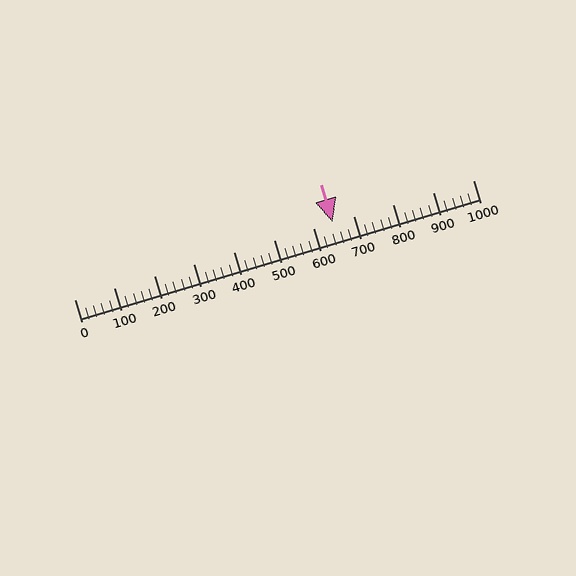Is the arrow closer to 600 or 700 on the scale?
The arrow is closer to 600.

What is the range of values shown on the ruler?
The ruler shows values from 0 to 1000.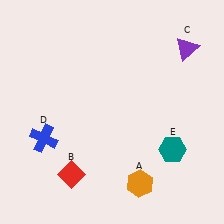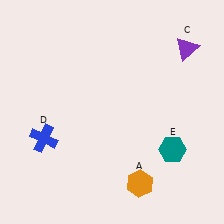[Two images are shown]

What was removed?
The red diamond (B) was removed in Image 2.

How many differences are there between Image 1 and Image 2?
There is 1 difference between the two images.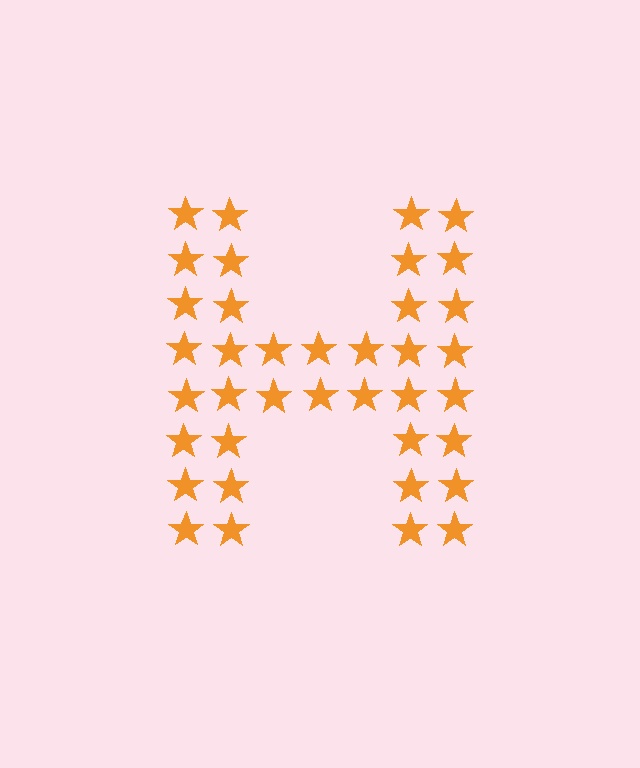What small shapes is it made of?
It is made of small stars.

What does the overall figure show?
The overall figure shows the letter H.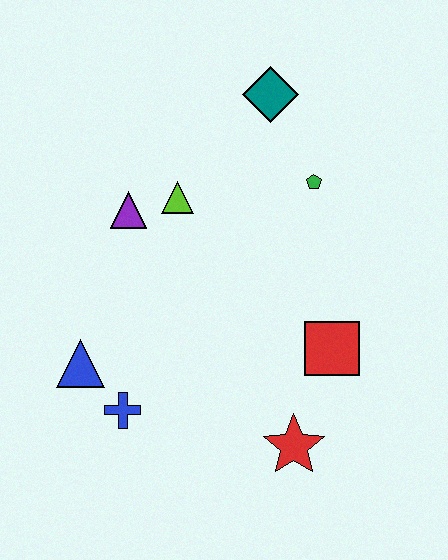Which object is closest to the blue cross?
The blue triangle is closest to the blue cross.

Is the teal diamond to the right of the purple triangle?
Yes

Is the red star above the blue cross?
No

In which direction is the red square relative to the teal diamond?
The red square is below the teal diamond.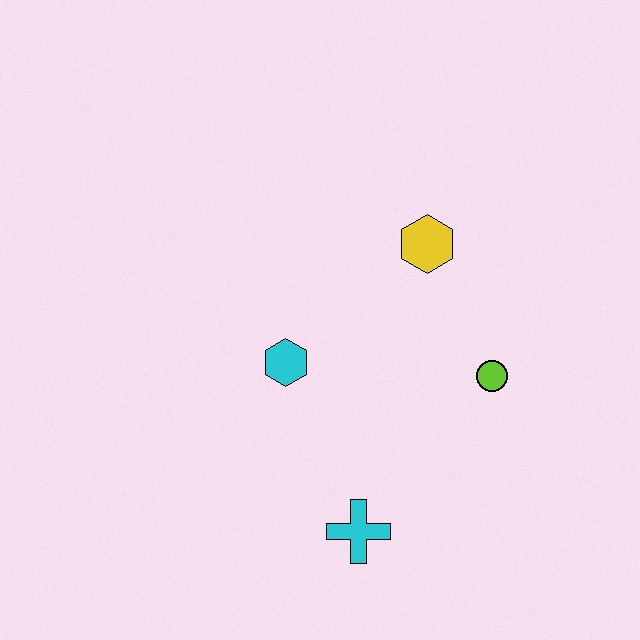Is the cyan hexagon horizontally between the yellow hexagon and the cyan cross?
No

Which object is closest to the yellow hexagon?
The lime circle is closest to the yellow hexagon.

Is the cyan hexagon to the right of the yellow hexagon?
No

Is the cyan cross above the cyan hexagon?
No